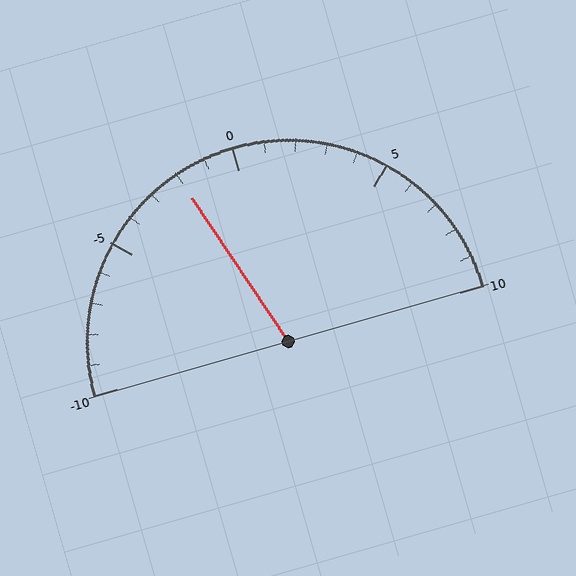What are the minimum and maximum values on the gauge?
The gauge ranges from -10 to 10.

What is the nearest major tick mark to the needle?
The nearest major tick mark is 0.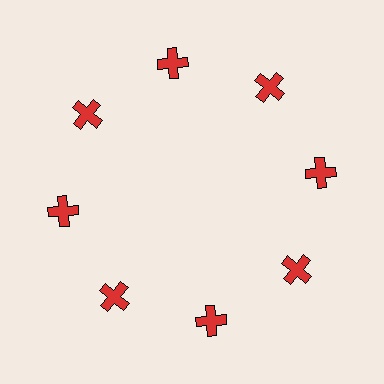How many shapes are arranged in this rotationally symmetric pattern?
There are 8 shapes, arranged in 8 groups of 1.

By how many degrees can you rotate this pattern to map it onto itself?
The pattern maps onto itself every 45 degrees of rotation.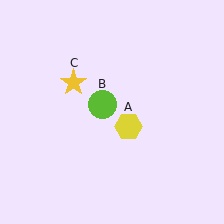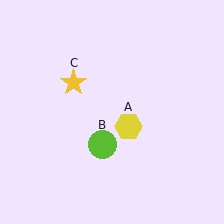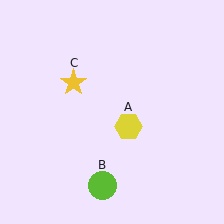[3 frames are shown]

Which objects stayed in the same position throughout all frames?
Yellow hexagon (object A) and yellow star (object C) remained stationary.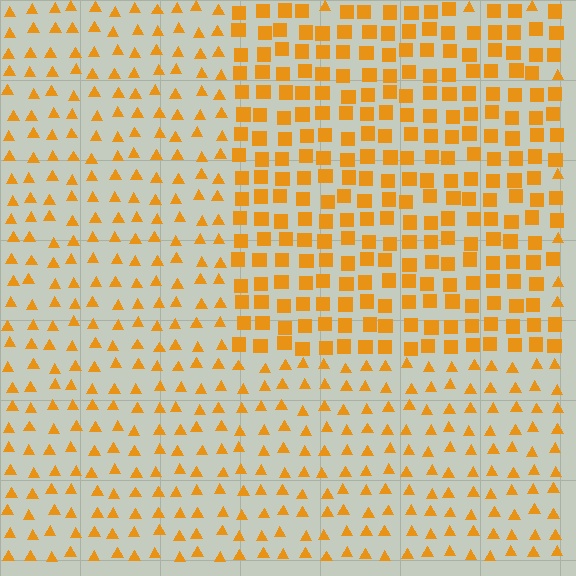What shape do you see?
I see a rectangle.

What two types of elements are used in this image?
The image uses squares inside the rectangle region and triangles outside it.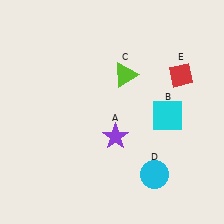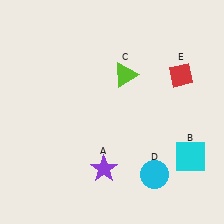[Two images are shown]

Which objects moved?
The objects that moved are: the purple star (A), the cyan square (B).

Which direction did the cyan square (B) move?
The cyan square (B) moved down.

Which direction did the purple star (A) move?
The purple star (A) moved down.